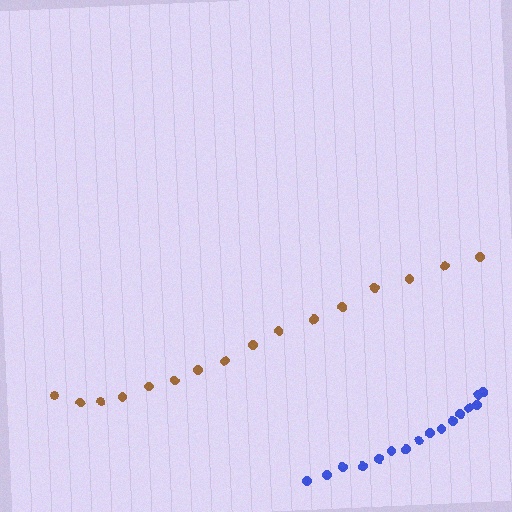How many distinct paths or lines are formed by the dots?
There are 2 distinct paths.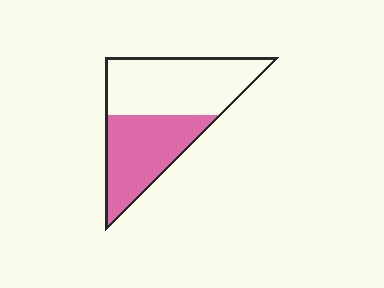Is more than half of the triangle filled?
No.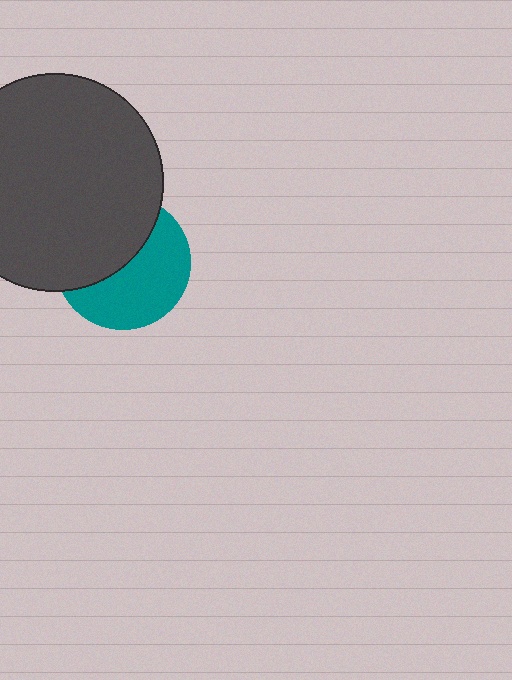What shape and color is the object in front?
The object in front is a dark gray circle.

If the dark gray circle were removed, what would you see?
You would see the complete teal circle.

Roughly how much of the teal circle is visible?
About half of it is visible (roughly 53%).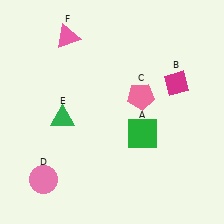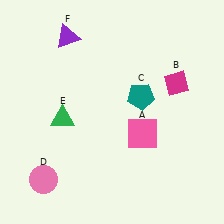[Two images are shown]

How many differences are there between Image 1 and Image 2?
There are 3 differences between the two images.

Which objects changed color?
A changed from green to pink. C changed from pink to teal. F changed from pink to purple.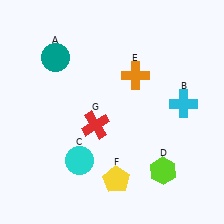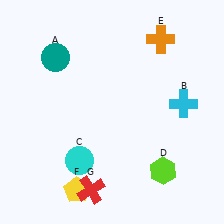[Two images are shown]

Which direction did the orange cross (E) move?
The orange cross (E) moved up.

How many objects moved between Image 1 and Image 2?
3 objects moved between the two images.